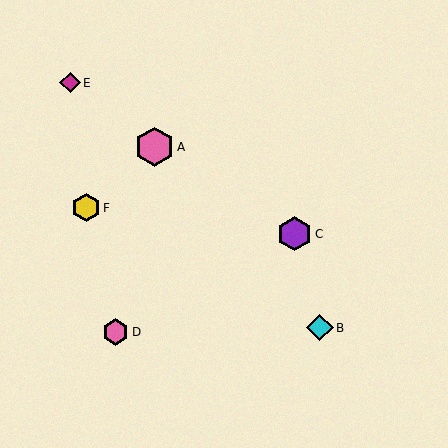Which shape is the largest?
The pink hexagon (labeled A) is the largest.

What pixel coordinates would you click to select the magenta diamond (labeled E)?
Click at (70, 83) to select the magenta diamond E.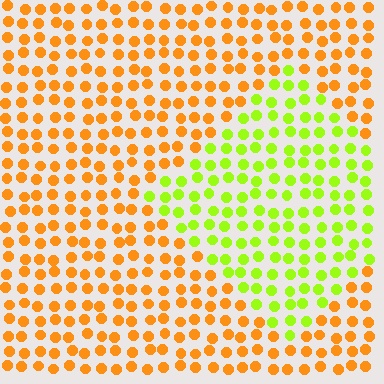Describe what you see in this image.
The image is filled with small orange elements in a uniform arrangement. A diamond-shaped region is visible where the elements are tinted to a slightly different hue, forming a subtle color boundary.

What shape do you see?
I see a diamond.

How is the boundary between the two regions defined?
The boundary is defined purely by a slight shift in hue (about 54 degrees). Spacing, size, and orientation are identical on both sides.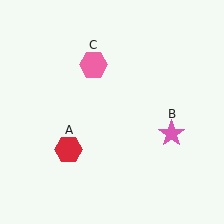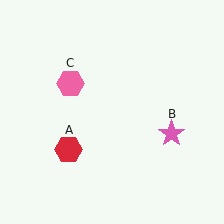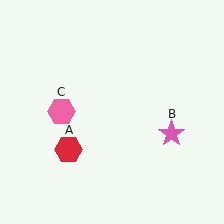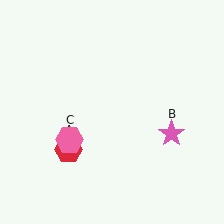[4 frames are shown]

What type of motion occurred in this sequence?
The pink hexagon (object C) rotated counterclockwise around the center of the scene.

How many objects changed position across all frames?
1 object changed position: pink hexagon (object C).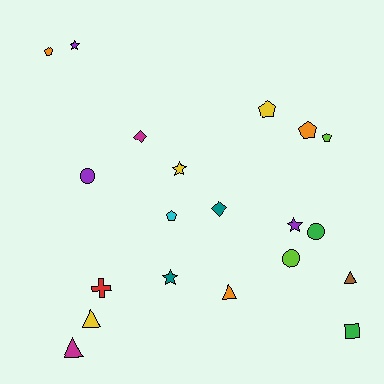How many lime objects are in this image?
There are 2 lime objects.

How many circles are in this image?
There are 3 circles.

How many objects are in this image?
There are 20 objects.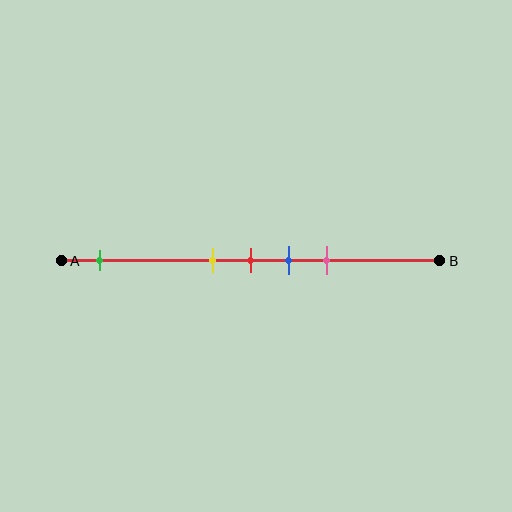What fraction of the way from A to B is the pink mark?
The pink mark is approximately 70% (0.7) of the way from A to B.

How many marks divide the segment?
There are 5 marks dividing the segment.